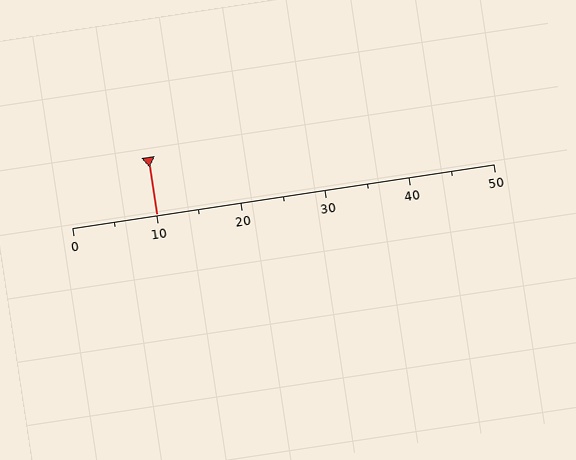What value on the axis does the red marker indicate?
The marker indicates approximately 10.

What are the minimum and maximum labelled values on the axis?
The axis runs from 0 to 50.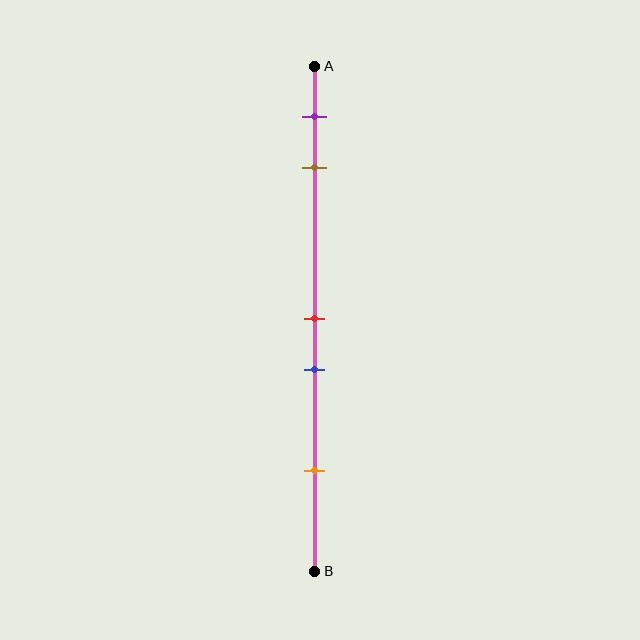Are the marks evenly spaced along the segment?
No, the marks are not evenly spaced.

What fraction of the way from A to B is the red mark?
The red mark is approximately 50% (0.5) of the way from A to B.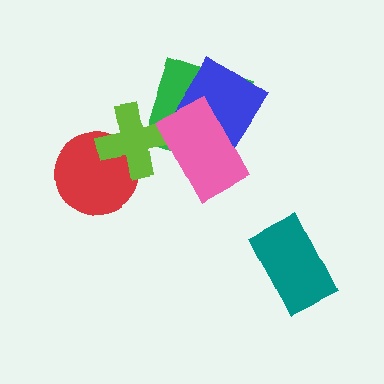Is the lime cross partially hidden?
Yes, it is partially covered by another shape.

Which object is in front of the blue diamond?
The pink rectangle is in front of the blue diamond.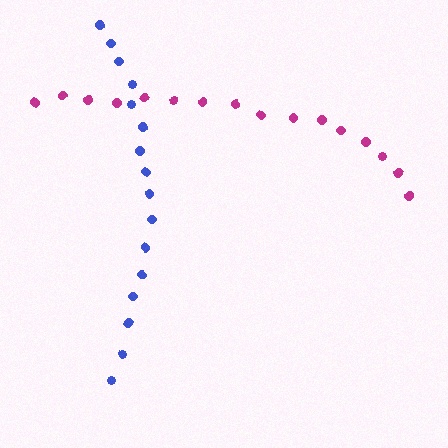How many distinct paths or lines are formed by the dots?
There are 2 distinct paths.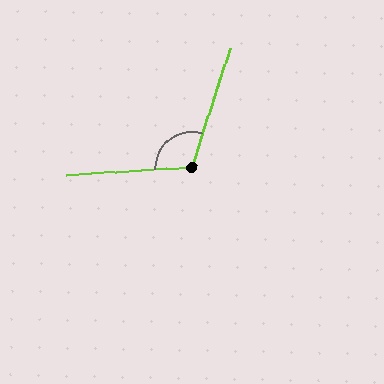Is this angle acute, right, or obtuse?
It is obtuse.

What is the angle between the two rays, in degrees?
Approximately 111 degrees.